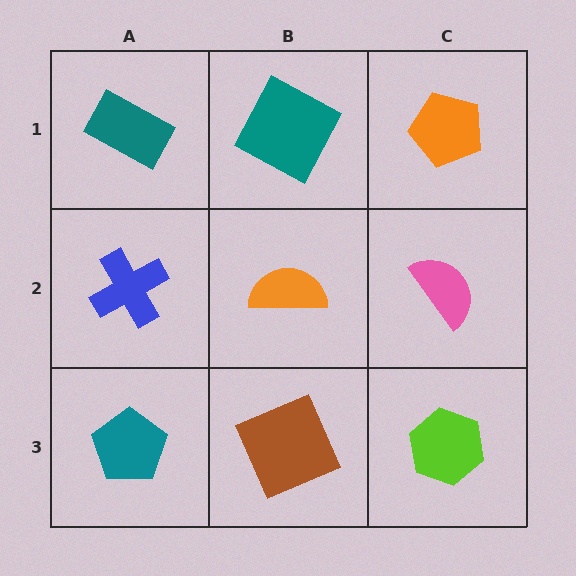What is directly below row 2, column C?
A lime hexagon.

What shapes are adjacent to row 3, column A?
A blue cross (row 2, column A), a brown square (row 3, column B).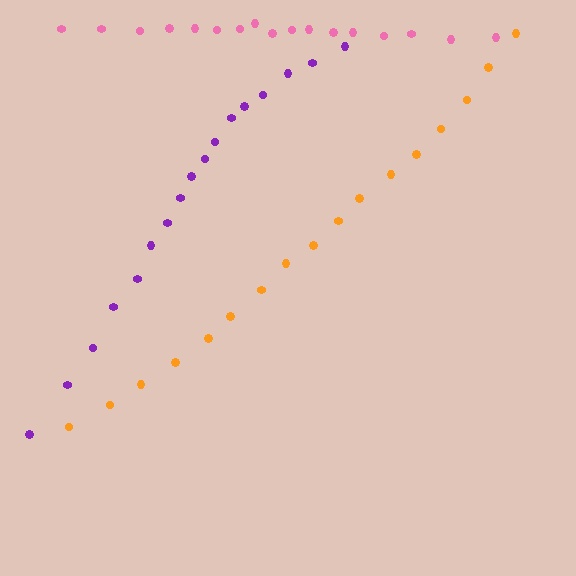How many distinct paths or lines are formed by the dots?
There are 3 distinct paths.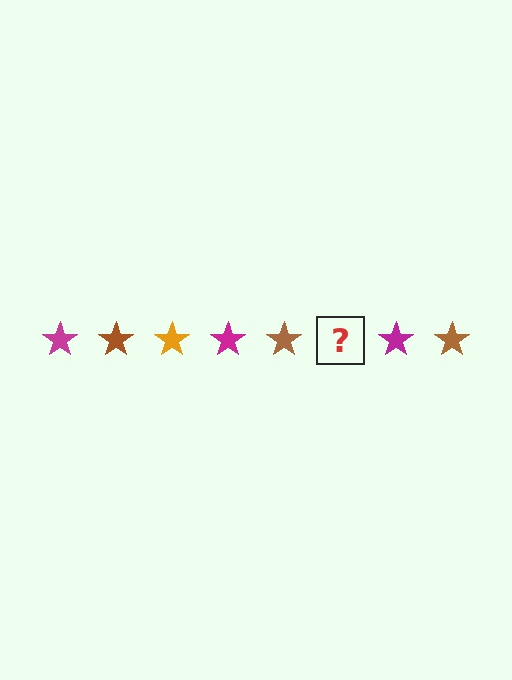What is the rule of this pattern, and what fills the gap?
The rule is that the pattern cycles through magenta, brown, orange stars. The gap should be filled with an orange star.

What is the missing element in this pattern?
The missing element is an orange star.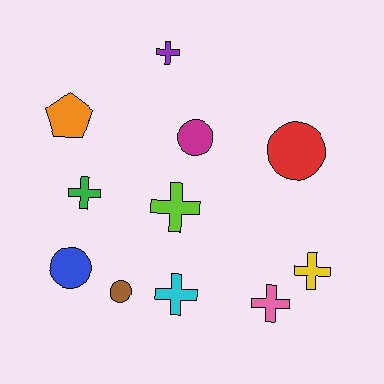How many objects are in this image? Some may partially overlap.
There are 11 objects.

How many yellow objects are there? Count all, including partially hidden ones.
There is 1 yellow object.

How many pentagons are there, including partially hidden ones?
There is 1 pentagon.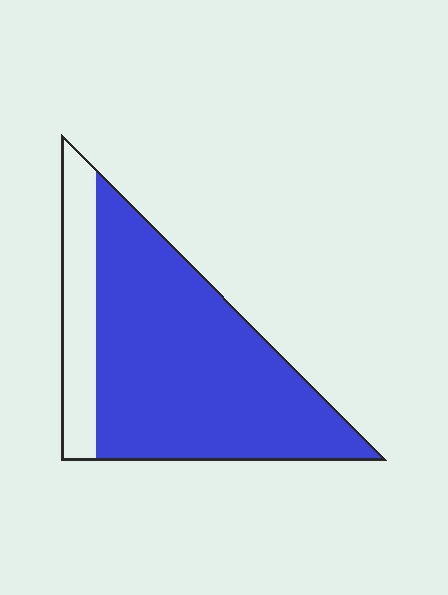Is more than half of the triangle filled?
Yes.